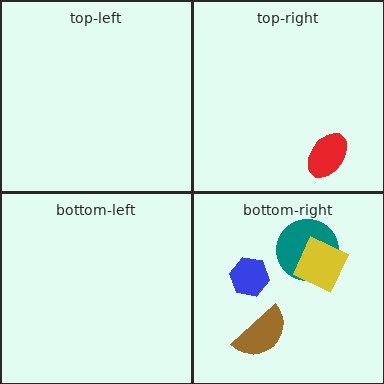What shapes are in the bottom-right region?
The teal circle, the blue hexagon, the brown semicircle, the yellow square.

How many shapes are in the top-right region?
1.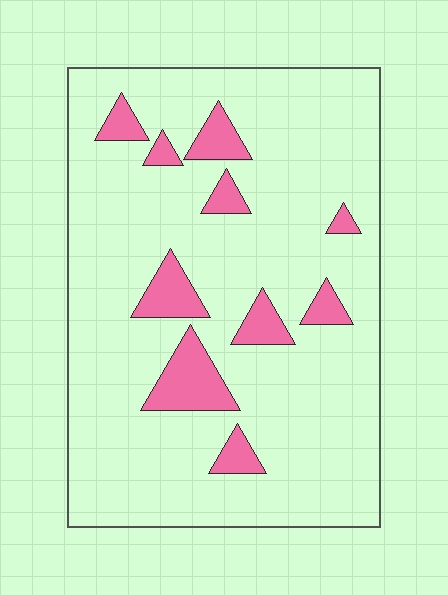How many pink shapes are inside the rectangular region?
10.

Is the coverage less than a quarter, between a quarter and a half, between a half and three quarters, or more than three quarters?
Less than a quarter.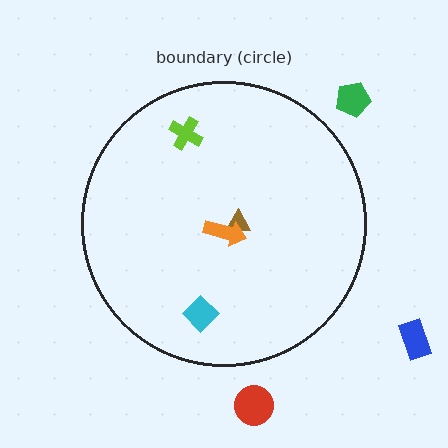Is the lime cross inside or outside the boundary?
Inside.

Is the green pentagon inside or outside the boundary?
Outside.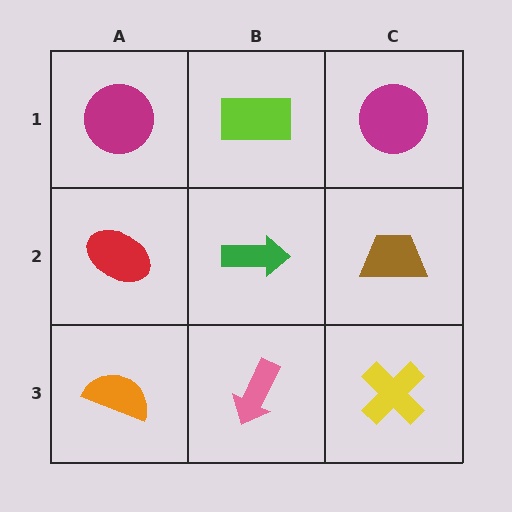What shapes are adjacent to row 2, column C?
A magenta circle (row 1, column C), a yellow cross (row 3, column C), a green arrow (row 2, column B).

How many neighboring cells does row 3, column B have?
3.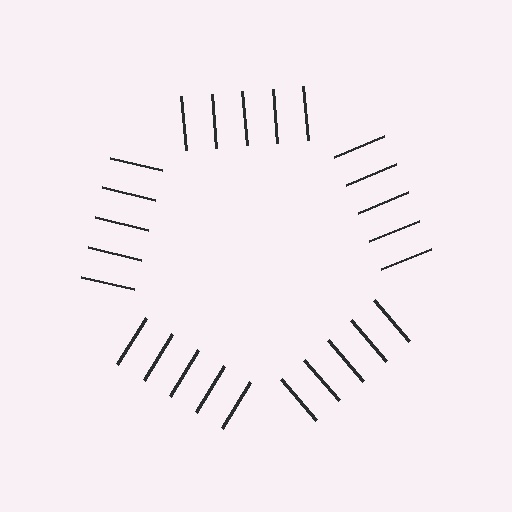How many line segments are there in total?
25 — 5 along each of the 5 edges.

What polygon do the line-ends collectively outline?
An illusory pentagon — the line segments terminate on its edges but no continuous stroke is drawn.